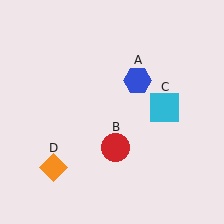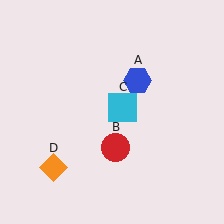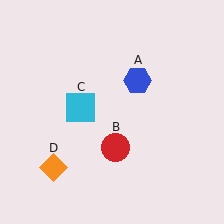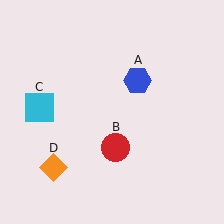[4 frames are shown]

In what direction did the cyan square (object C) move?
The cyan square (object C) moved left.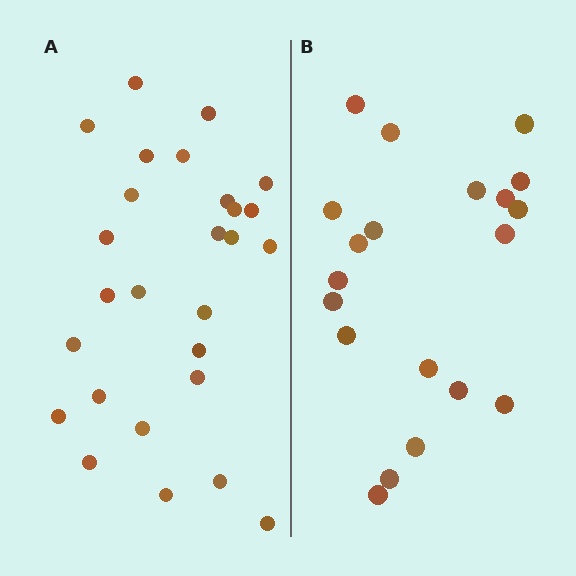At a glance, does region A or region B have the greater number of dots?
Region A (the left region) has more dots.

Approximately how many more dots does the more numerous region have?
Region A has roughly 8 or so more dots than region B.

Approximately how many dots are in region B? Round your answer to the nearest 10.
About 20 dots.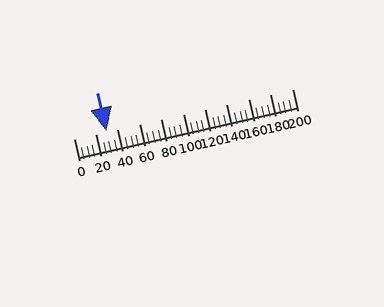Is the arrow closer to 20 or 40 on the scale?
The arrow is closer to 40.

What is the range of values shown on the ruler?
The ruler shows values from 0 to 200.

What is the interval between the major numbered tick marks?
The major tick marks are spaced 20 units apart.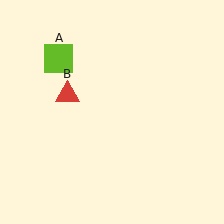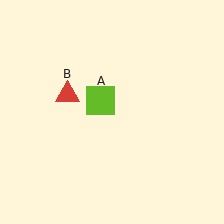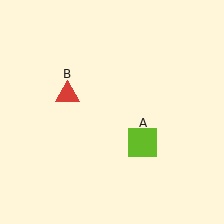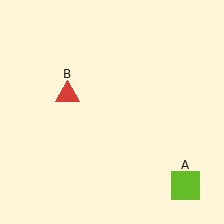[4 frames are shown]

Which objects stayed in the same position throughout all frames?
Red triangle (object B) remained stationary.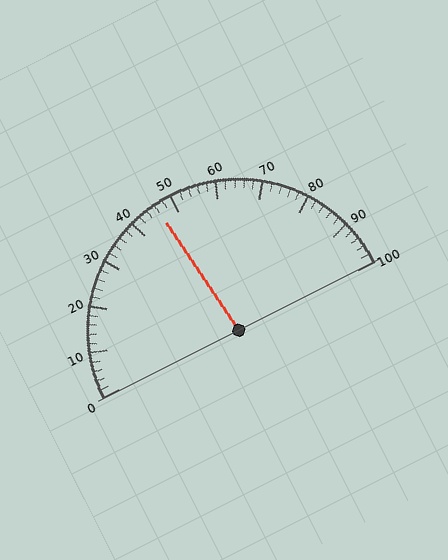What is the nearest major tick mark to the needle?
The nearest major tick mark is 50.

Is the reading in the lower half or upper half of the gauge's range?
The reading is in the lower half of the range (0 to 100).